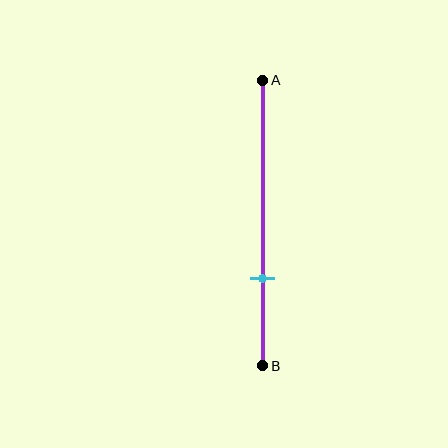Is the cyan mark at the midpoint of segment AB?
No, the mark is at about 70% from A, not at the 50% midpoint.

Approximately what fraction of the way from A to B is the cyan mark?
The cyan mark is approximately 70% of the way from A to B.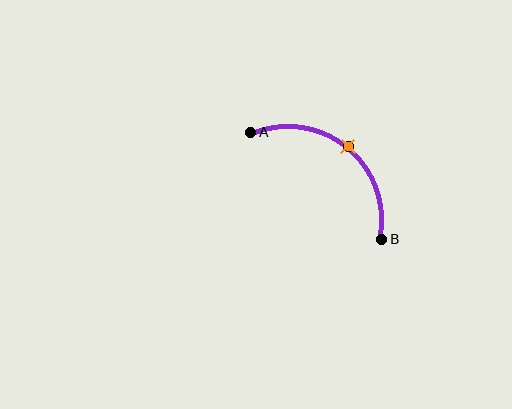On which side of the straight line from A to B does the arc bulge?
The arc bulges above and to the right of the straight line connecting A and B.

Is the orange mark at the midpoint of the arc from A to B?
Yes. The orange mark lies on the arc at equal arc-length from both A and B — it is the arc midpoint.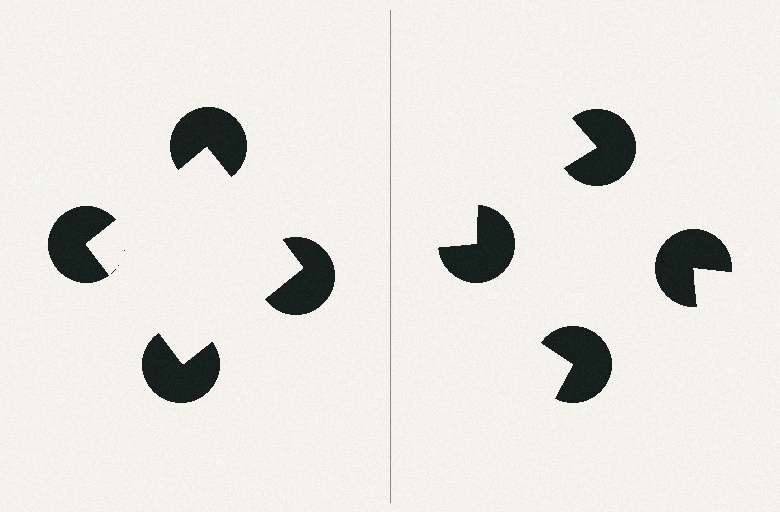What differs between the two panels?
The pac-man discs are positioned identically on both sides; only the wedge orientations differ. On the left they align to a square; on the right they are misaligned.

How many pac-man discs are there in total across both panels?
8 — 4 on each side.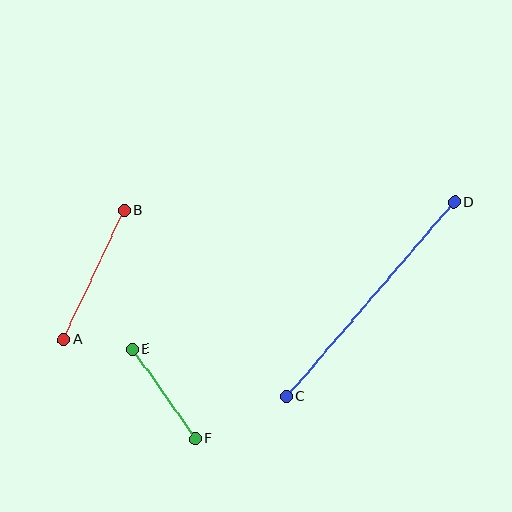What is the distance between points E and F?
The distance is approximately 110 pixels.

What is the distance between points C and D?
The distance is approximately 257 pixels.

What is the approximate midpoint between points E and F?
The midpoint is at approximately (164, 394) pixels.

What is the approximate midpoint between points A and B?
The midpoint is at approximately (94, 275) pixels.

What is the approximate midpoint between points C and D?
The midpoint is at approximately (370, 299) pixels.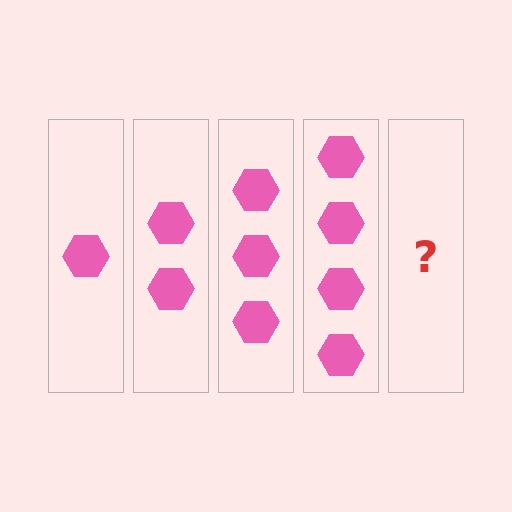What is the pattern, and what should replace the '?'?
The pattern is that each step adds one more hexagon. The '?' should be 5 hexagons.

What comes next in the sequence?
The next element should be 5 hexagons.